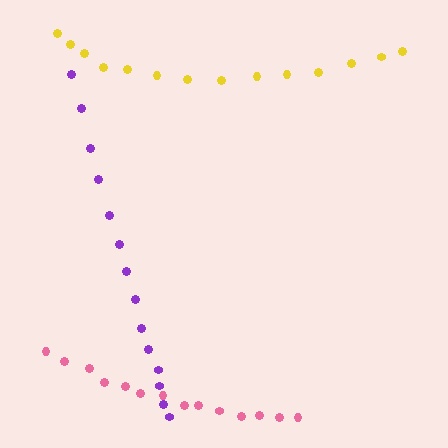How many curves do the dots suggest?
There are 3 distinct paths.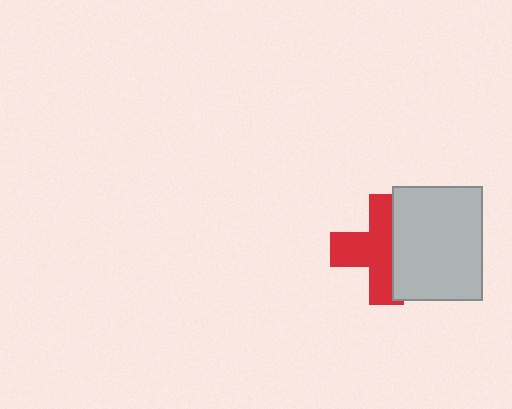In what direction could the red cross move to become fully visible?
The red cross could move left. That would shift it out from behind the light gray rectangle entirely.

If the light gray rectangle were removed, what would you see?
You would see the complete red cross.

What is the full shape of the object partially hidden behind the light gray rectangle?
The partially hidden object is a red cross.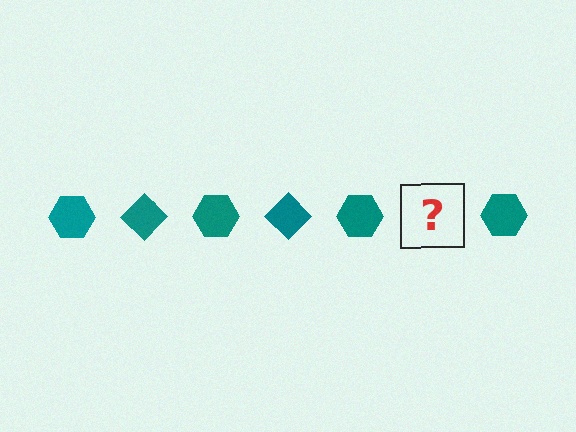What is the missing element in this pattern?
The missing element is a teal diamond.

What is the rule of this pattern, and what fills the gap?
The rule is that the pattern cycles through hexagon, diamond shapes in teal. The gap should be filled with a teal diamond.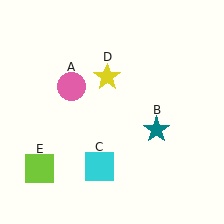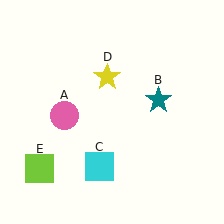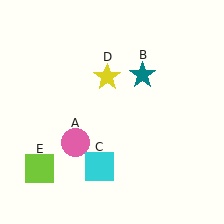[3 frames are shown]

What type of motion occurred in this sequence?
The pink circle (object A), teal star (object B) rotated counterclockwise around the center of the scene.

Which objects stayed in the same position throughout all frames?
Cyan square (object C) and yellow star (object D) and lime square (object E) remained stationary.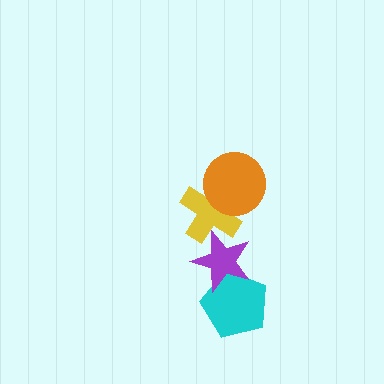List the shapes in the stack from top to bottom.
From top to bottom: the orange circle, the yellow cross, the purple star, the cyan pentagon.